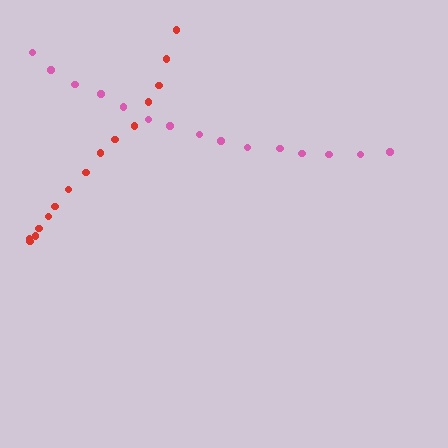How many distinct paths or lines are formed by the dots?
There are 2 distinct paths.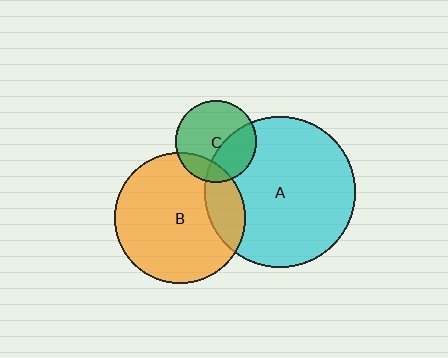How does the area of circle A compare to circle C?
Approximately 3.5 times.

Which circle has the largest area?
Circle A (cyan).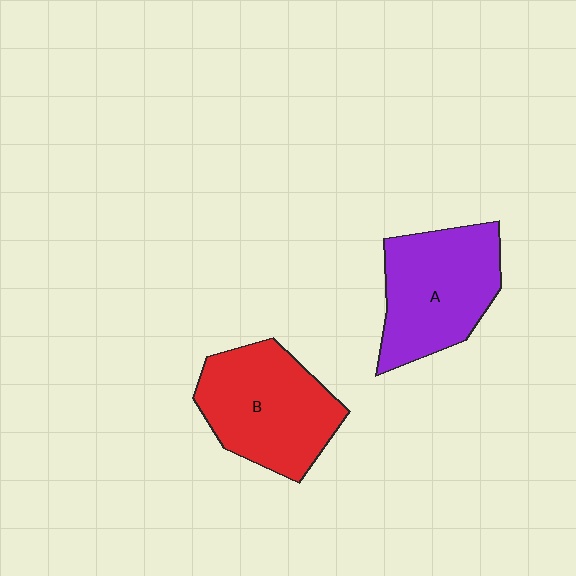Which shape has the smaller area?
Shape A (purple).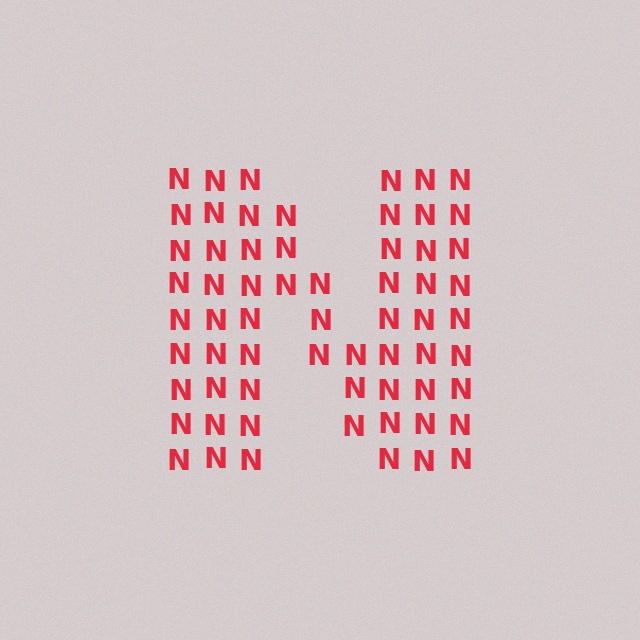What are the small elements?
The small elements are letter N's.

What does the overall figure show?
The overall figure shows the letter N.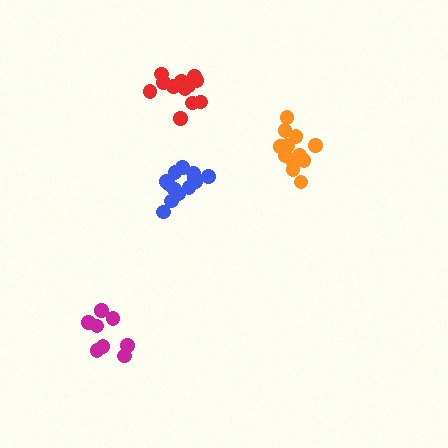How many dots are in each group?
Group 1: 12 dots, Group 2: 13 dots, Group 3: 12 dots, Group 4: 8 dots (45 total).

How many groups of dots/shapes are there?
There are 4 groups.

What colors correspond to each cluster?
The clusters are colored: orange, blue, red, magenta.